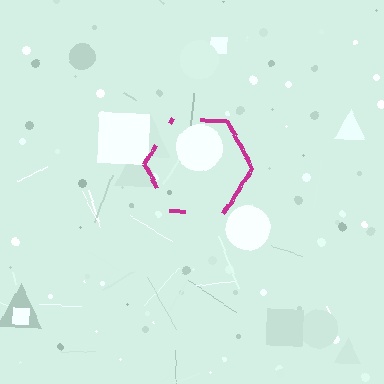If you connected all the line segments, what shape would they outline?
They would outline a hexagon.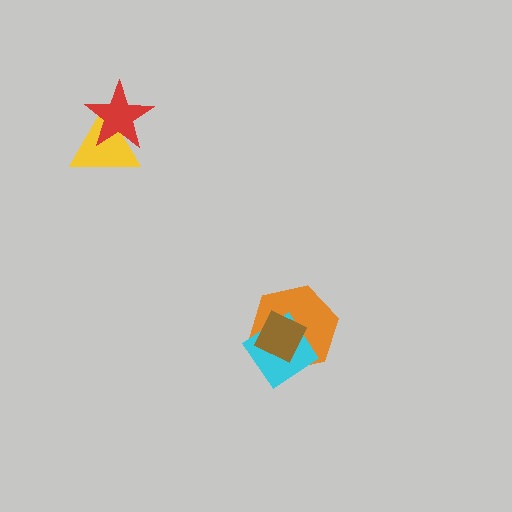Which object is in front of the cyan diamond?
The brown diamond is in front of the cyan diamond.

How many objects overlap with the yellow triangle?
1 object overlaps with the yellow triangle.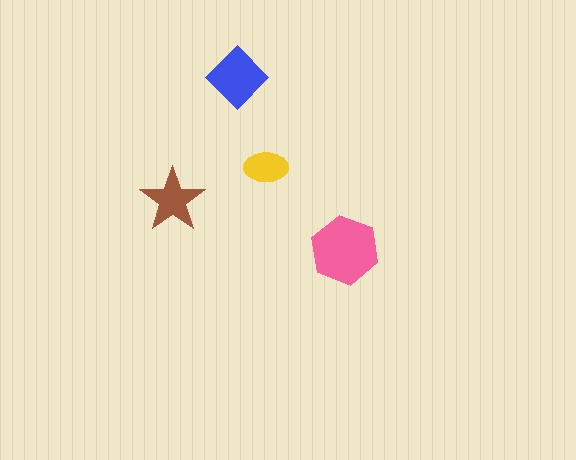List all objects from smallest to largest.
The yellow ellipse, the brown star, the blue diamond, the pink hexagon.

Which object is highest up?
The blue diamond is topmost.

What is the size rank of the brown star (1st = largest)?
3rd.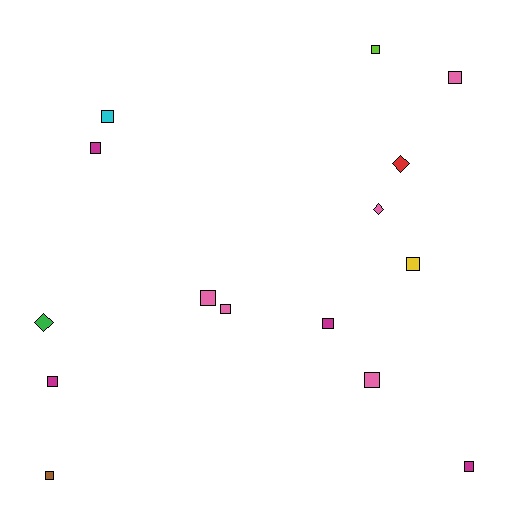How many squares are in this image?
There are 12 squares.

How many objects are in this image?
There are 15 objects.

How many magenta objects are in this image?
There are 4 magenta objects.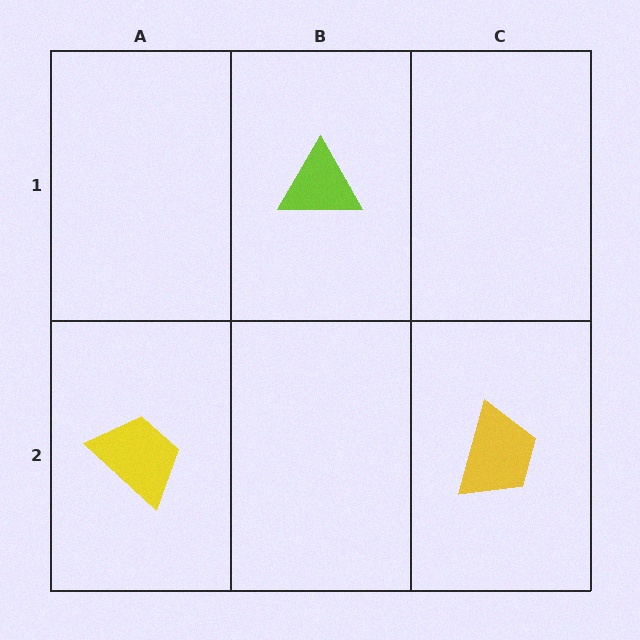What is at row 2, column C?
A yellow trapezoid.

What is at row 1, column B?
A lime triangle.